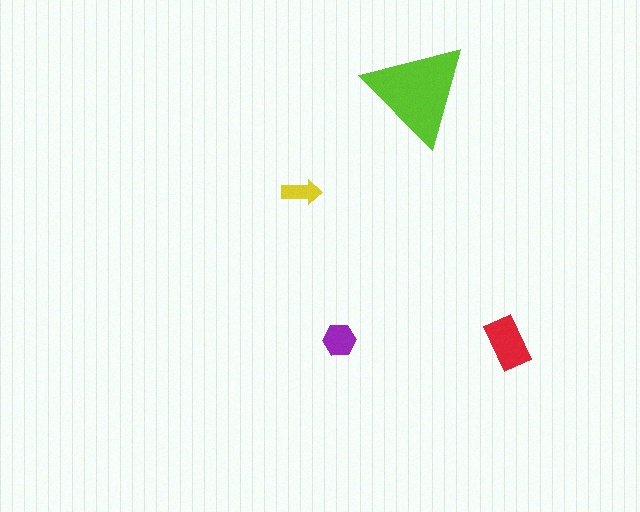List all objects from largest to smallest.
The lime triangle, the red rectangle, the purple hexagon, the yellow arrow.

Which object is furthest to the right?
The red rectangle is rightmost.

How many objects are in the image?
There are 4 objects in the image.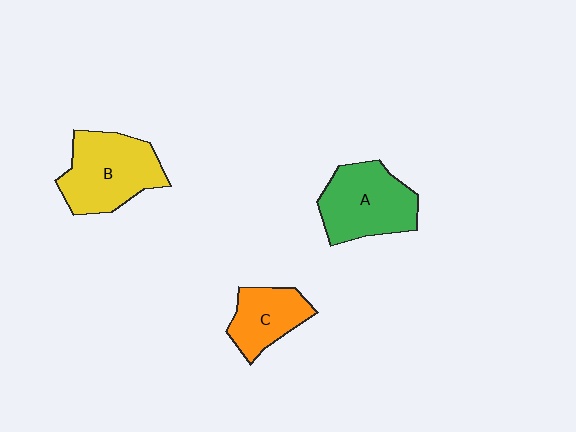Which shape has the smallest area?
Shape C (orange).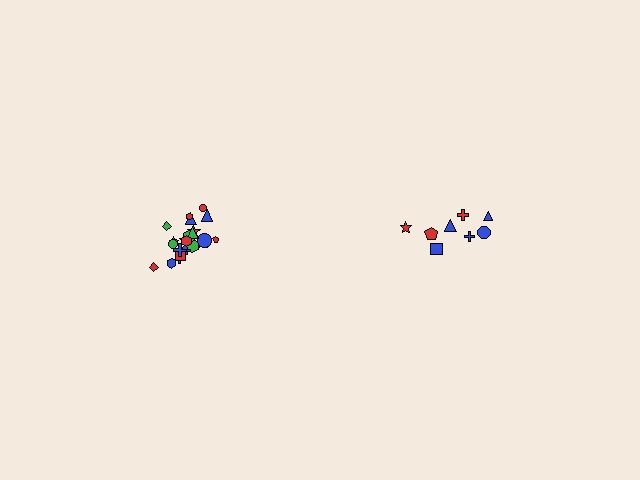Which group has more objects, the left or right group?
The left group.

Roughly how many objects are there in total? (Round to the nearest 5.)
Roughly 35 objects in total.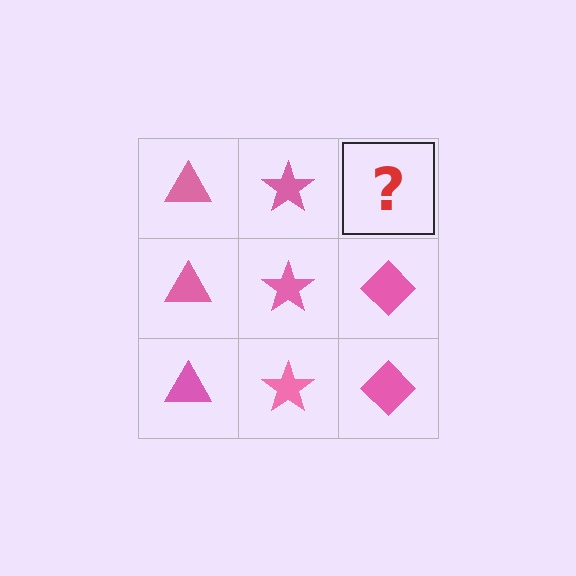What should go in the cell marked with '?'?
The missing cell should contain a pink diamond.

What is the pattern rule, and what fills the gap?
The rule is that each column has a consistent shape. The gap should be filled with a pink diamond.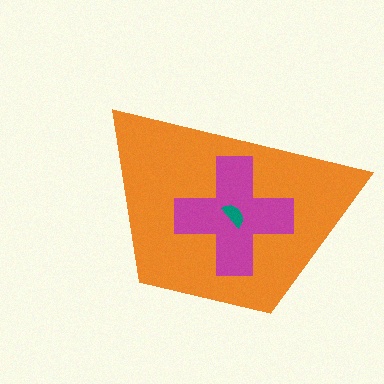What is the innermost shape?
The teal semicircle.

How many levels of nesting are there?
3.